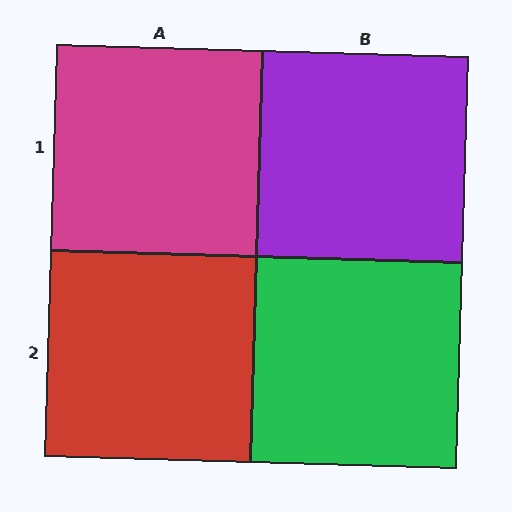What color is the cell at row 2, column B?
Green.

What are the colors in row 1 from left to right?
Magenta, purple.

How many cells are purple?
1 cell is purple.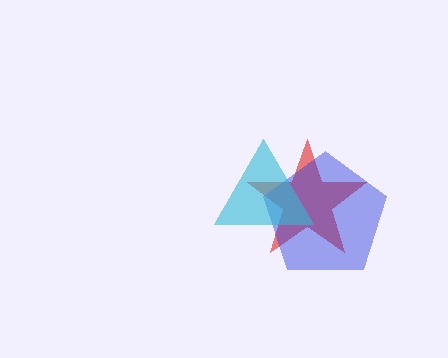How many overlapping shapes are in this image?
There are 3 overlapping shapes in the image.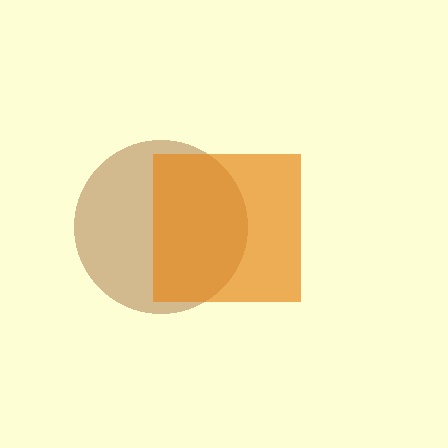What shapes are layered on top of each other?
The layered shapes are: a brown circle, an orange square.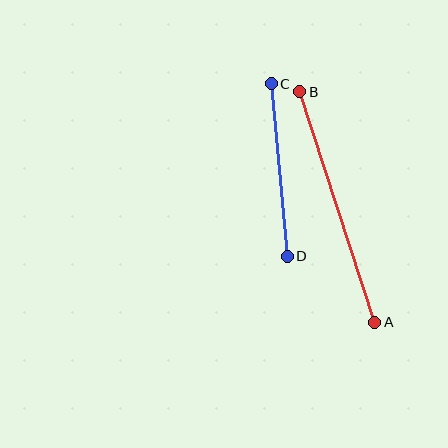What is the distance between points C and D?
The distance is approximately 174 pixels.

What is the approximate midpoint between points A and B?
The midpoint is at approximately (337, 207) pixels.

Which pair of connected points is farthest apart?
Points A and B are farthest apart.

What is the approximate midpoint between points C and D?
The midpoint is at approximately (279, 170) pixels.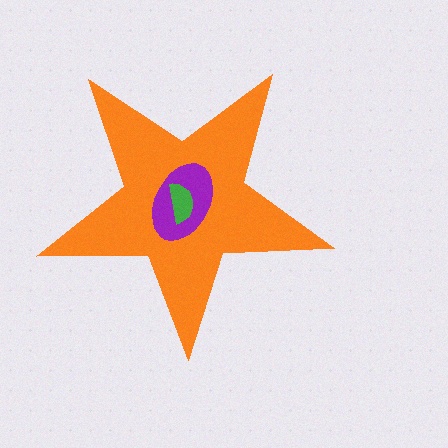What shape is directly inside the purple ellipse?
The green semicircle.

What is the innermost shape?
The green semicircle.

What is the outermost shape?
The orange star.